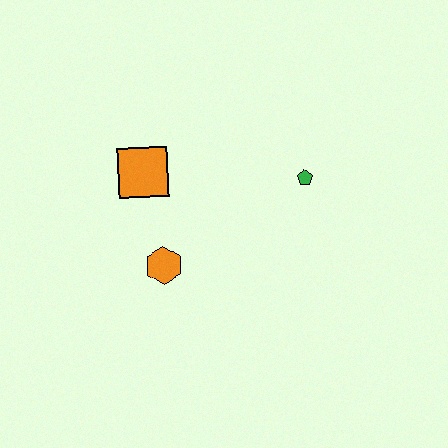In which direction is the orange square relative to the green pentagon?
The orange square is to the left of the green pentagon.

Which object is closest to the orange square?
The orange hexagon is closest to the orange square.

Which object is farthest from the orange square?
The green pentagon is farthest from the orange square.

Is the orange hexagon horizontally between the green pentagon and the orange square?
Yes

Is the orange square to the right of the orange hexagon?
No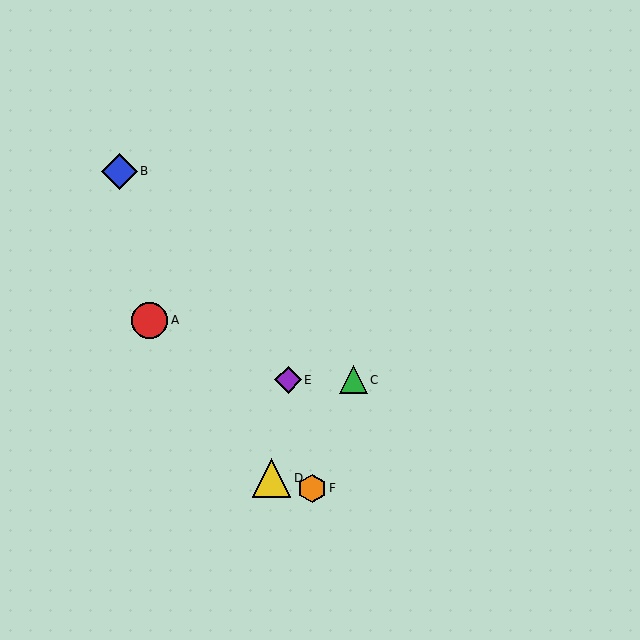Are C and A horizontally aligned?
No, C is at y≈380 and A is at y≈320.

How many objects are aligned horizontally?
2 objects (C, E) are aligned horizontally.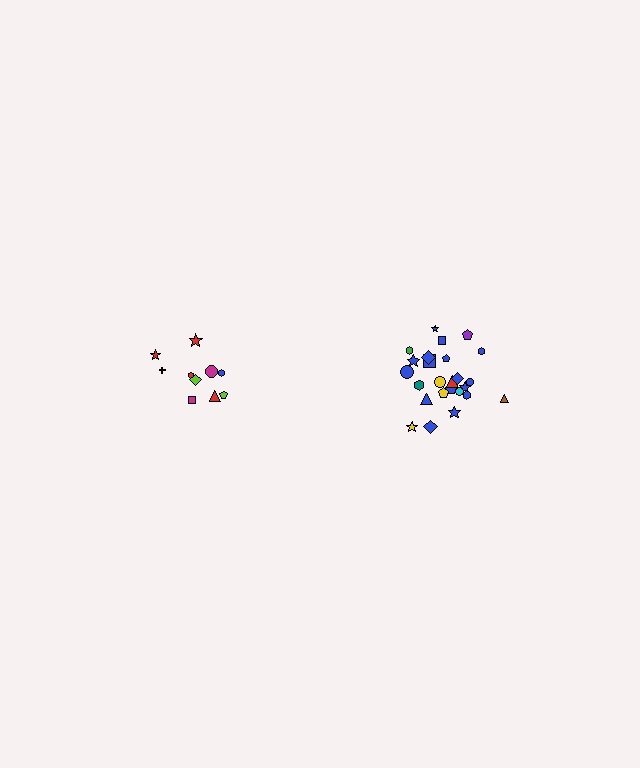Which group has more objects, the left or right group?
The right group.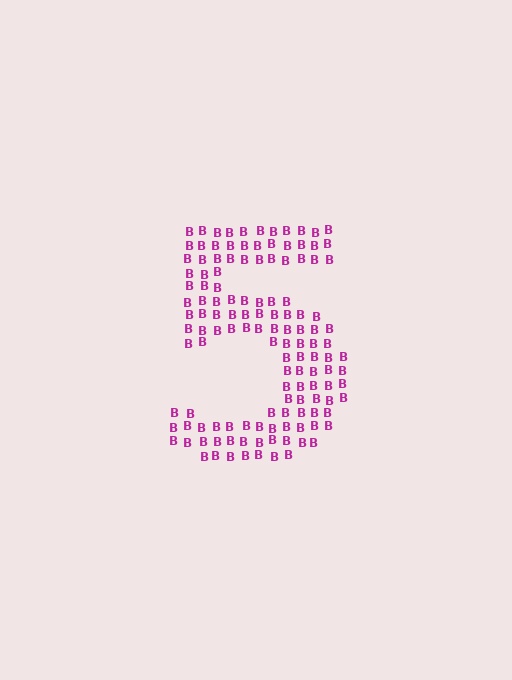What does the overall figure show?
The overall figure shows the digit 5.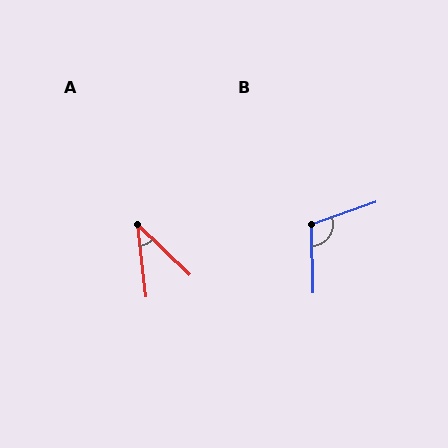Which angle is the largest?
B, at approximately 108 degrees.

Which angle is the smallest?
A, at approximately 40 degrees.